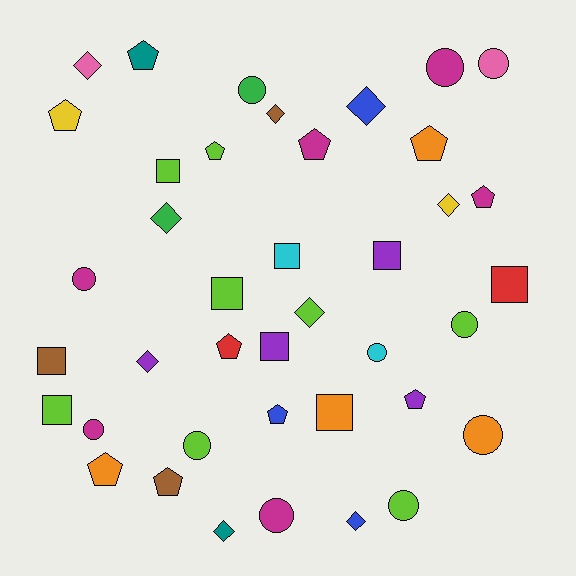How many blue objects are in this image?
There are 3 blue objects.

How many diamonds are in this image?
There are 9 diamonds.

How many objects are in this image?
There are 40 objects.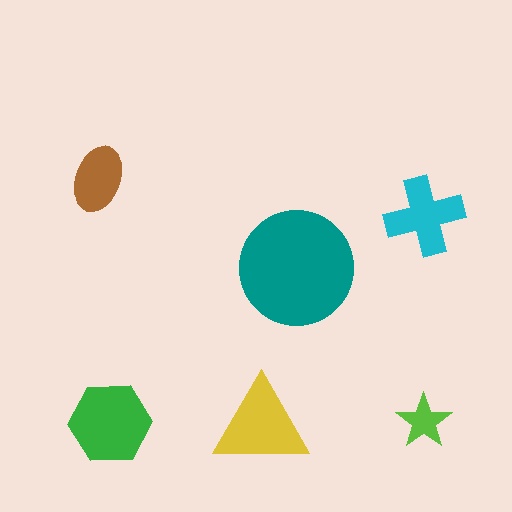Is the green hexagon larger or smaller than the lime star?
Larger.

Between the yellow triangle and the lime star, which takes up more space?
The yellow triangle.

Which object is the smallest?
The lime star.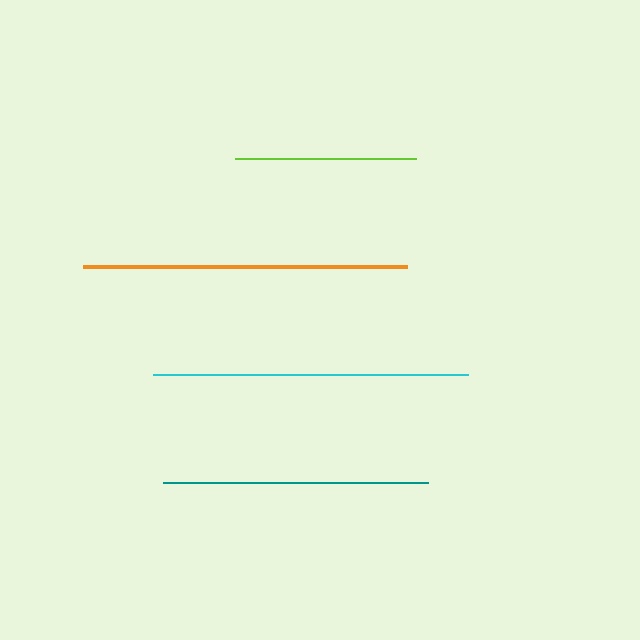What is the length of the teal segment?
The teal segment is approximately 265 pixels long.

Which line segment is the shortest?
The lime line is the shortest at approximately 181 pixels.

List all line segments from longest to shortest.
From longest to shortest: orange, cyan, teal, lime.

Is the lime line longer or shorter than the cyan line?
The cyan line is longer than the lime line.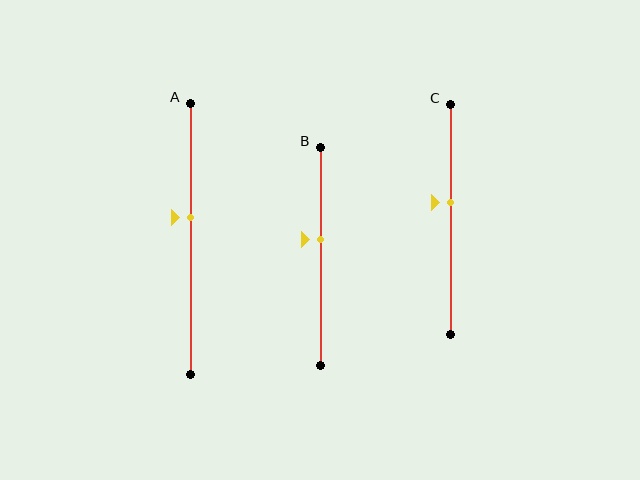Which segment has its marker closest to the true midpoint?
Segment C has its marker closest to the true midpoint.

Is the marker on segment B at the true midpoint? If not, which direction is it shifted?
No, the marker on segment B is shifted upward by about 8% of the segment length.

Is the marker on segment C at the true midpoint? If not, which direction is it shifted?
No, the marker on segment C is shifted upward by about 8% of the segment length.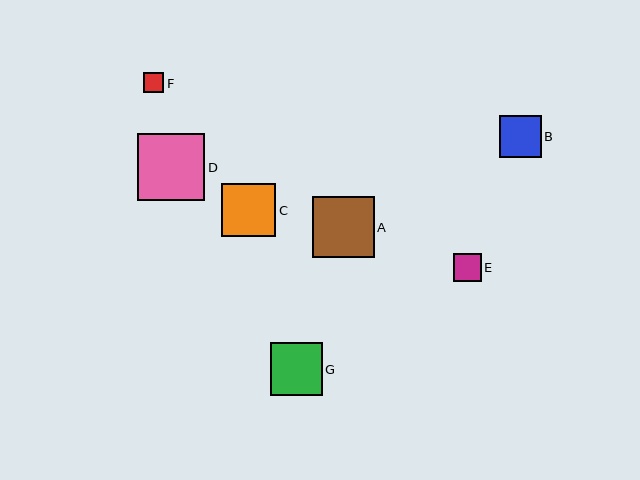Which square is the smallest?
Square F is the smallest with a size of approximately 21 pixels.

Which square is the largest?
Square D is the largest with a size of approximately 67 pixels.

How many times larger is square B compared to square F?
Square B is approximately 2.0 times the size of square F.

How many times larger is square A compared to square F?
Square A is approximately 3.0 times the size of square F.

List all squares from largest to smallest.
From largest to smallest: D, A, C, G, B, E, F.